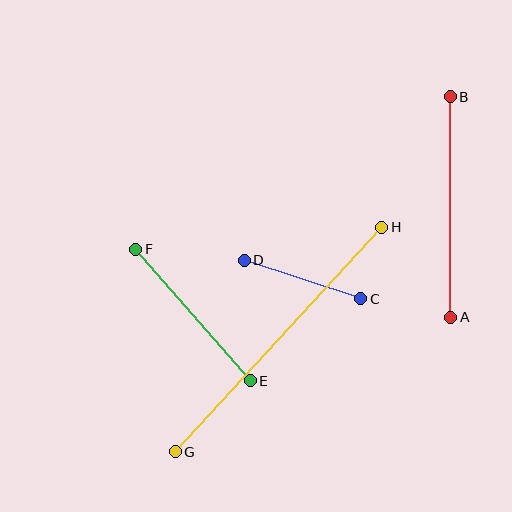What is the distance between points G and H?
The distance is approximately 305 pixels.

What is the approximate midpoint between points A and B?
The midpoint is at approximately (451, 207) pixels.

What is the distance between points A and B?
The distance is approximately 221 pixels.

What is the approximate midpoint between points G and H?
The midpoint is at approximately (279, 340) pixels.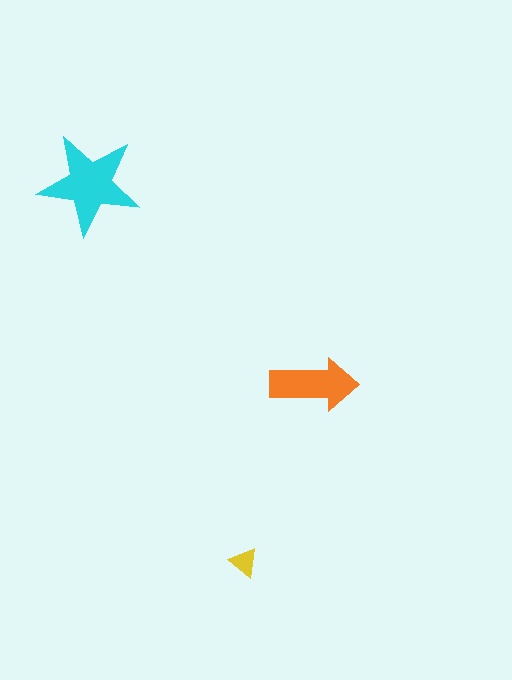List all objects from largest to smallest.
The cyan star, the orange arrow, the yellow triangle.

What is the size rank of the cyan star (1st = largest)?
1st.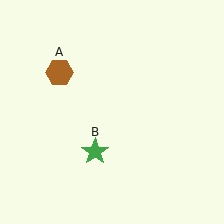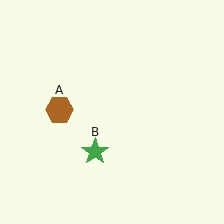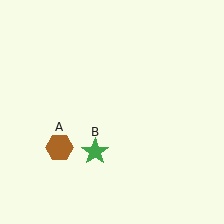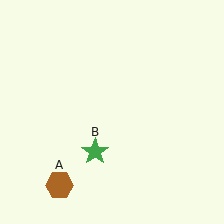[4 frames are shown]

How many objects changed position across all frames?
1 object changed position: brown hexagon (object A).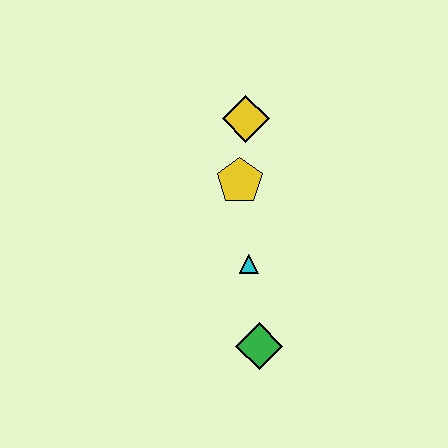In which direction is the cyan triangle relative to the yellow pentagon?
The cyan triangle is below the yellow pentagon.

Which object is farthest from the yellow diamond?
The green diamond is farthest from the yellow diamond.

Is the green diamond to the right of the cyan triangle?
Yes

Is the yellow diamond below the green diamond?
No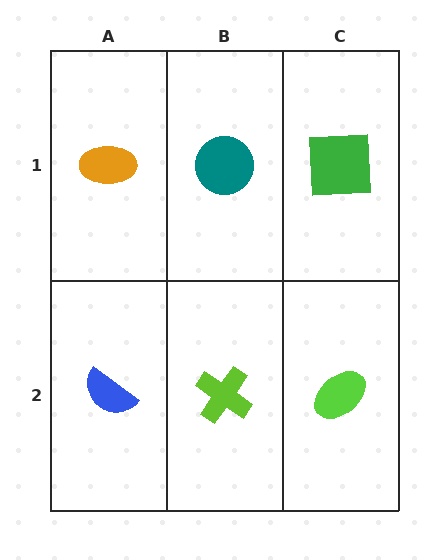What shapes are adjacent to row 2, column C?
A green square (row 1, column C), a lime cross (row 2, column B).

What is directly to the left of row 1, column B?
An orange ellipse.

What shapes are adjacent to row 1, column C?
A lime ellipse (row 2, column C), a teal circle (row 1, column B).